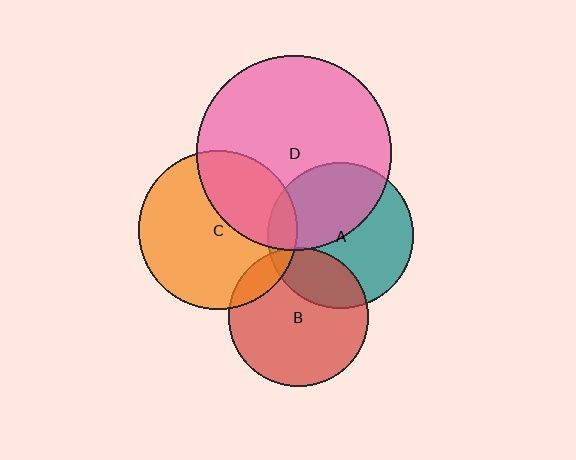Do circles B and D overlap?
Yes.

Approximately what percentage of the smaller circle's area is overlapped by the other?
Approximately 5%.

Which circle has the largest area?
Circle D (pink).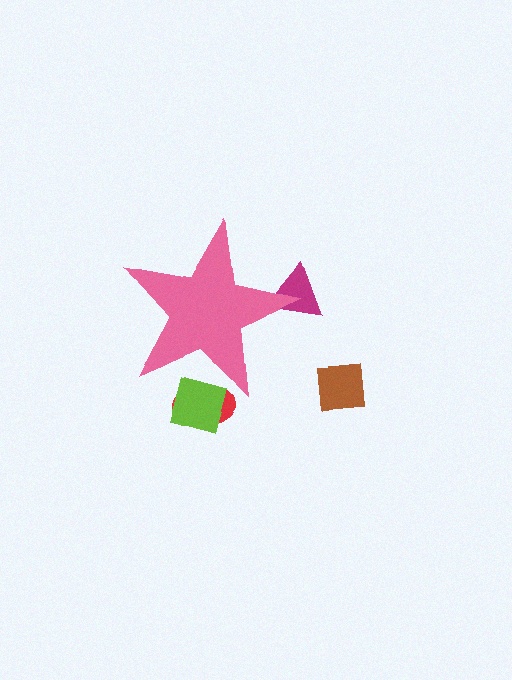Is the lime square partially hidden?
Yes, the lime square is partially hidden behind the pink star.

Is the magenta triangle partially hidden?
Yes, the magenta triangle is partially hidden behind the pink star.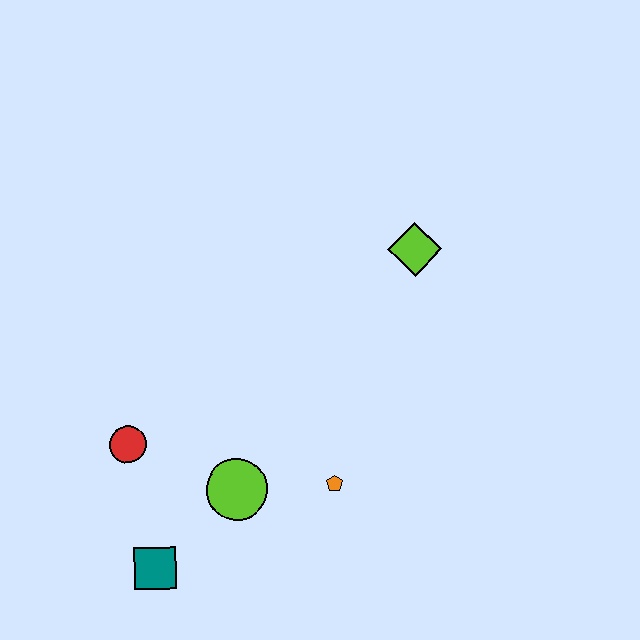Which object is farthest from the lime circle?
The lime diamond is farthest from the lime circle.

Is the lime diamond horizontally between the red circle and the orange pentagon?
No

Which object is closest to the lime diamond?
The orange pentagon is closest to the lime diamond.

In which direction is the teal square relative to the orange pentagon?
The teal square is to the left of the orange pentagon.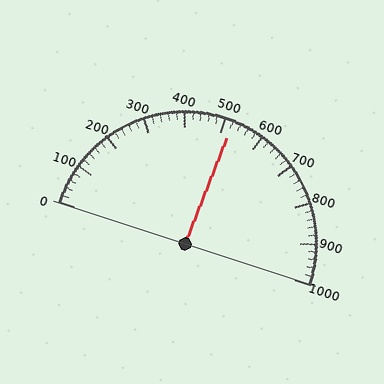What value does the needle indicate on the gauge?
The needle indicates approximately 520.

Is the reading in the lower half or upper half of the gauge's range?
The reading is in the upper half of the range (0 to 1000).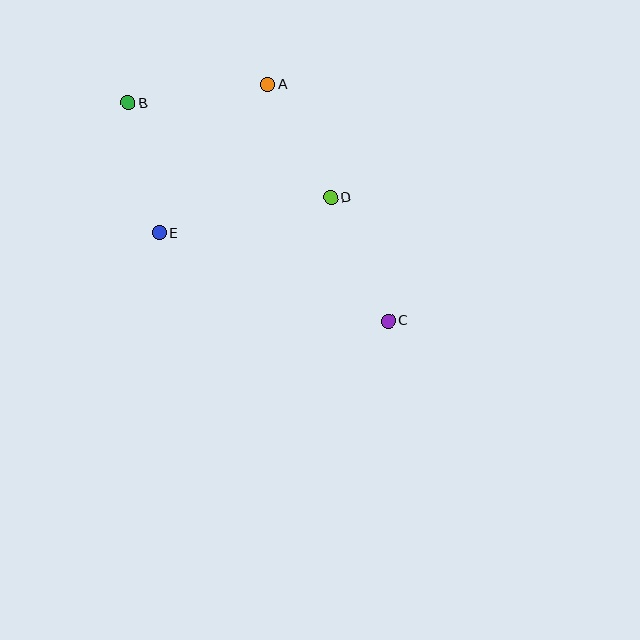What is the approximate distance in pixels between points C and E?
The distance between C and E is approximately 245 pixels.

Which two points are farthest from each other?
Points B and C are farthest from each other.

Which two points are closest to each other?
Points A and D are closest to each other.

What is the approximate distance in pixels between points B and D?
The distance between B and D is approximately 224 pixels.